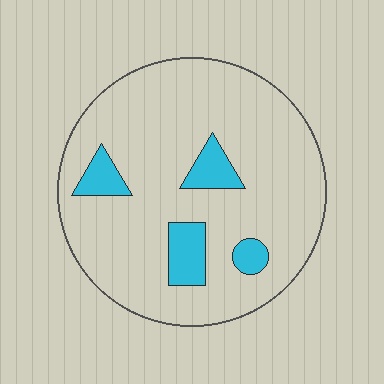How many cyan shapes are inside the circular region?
4.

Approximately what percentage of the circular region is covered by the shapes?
Approximately 10%.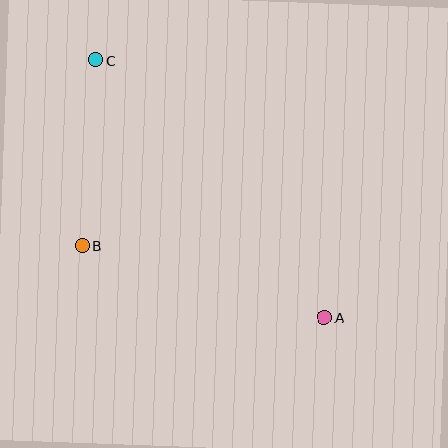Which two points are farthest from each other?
Points A and C are farthest from each other.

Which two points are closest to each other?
Points B and C are closest to each other.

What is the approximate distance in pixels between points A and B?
The distance between A and B is approximately 252 pixels.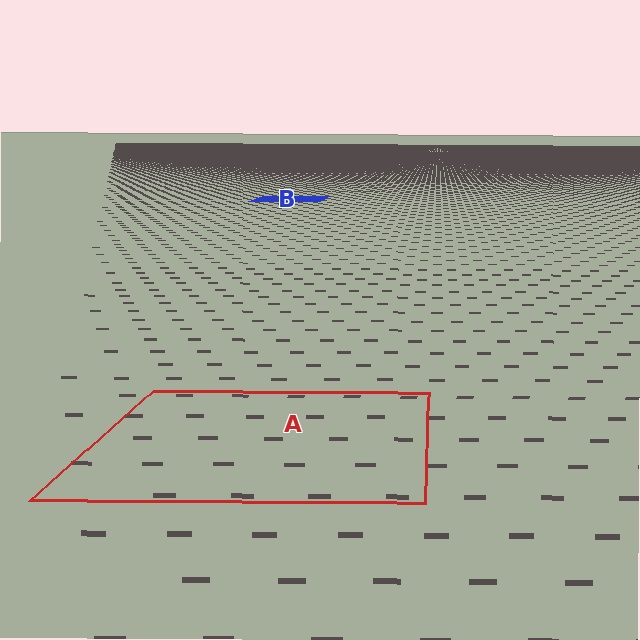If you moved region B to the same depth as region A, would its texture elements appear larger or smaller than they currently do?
They would appear larger. At a closer depth, the same texture elements are projected at a bigger on-screen size.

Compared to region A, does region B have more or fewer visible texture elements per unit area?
Region B has more texture elements per unit area — they are packed more densely because it is farther away.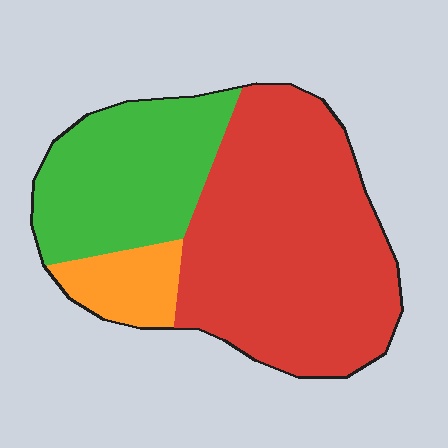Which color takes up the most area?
Red, at roughly 60%.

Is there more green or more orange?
Green.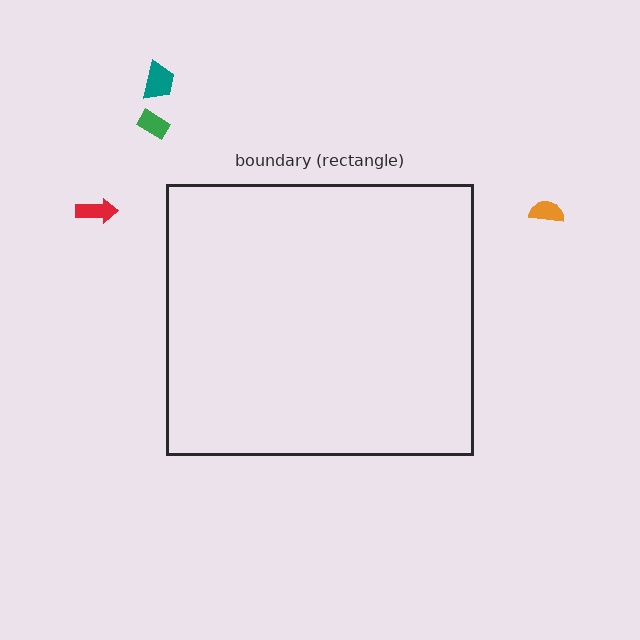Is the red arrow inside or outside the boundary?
Outside.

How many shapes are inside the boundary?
0 inside, 4 outside.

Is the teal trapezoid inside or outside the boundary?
Outside.